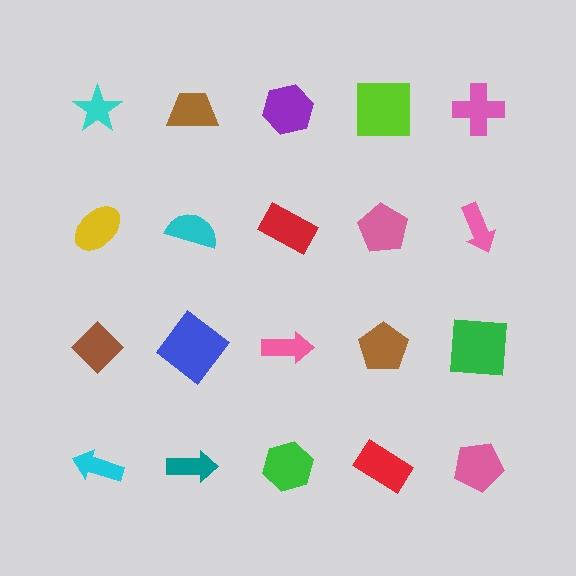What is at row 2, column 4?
A pink pentagon.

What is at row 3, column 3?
A pink arrow.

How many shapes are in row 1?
5 shapes.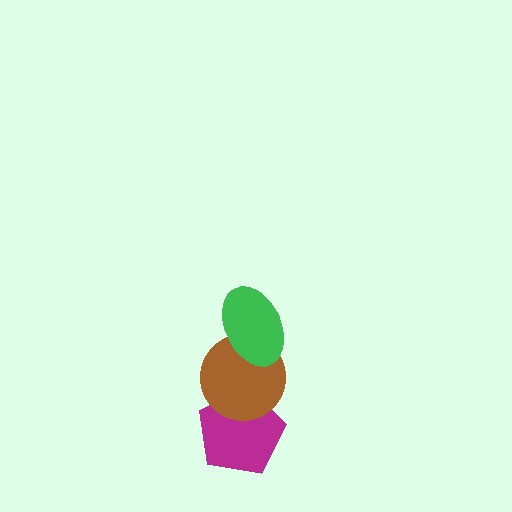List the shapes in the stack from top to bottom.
From top to bottom: the green ellipse, the brown circle, the magenta pentagon.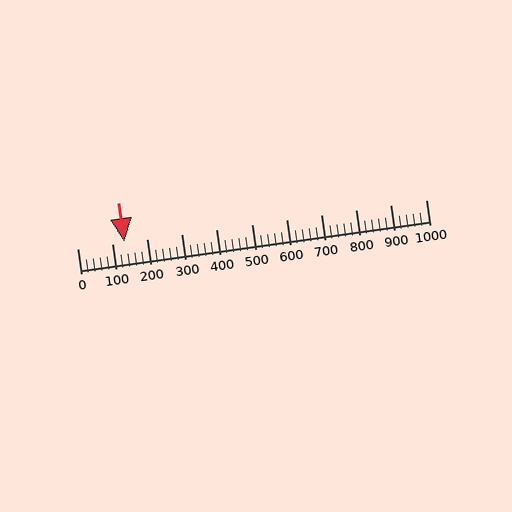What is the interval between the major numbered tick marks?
The major tick marks are spaced 100 units apart.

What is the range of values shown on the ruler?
The ruler shows values from 0 to 1000.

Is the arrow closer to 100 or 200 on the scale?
The arrow is closer to 100.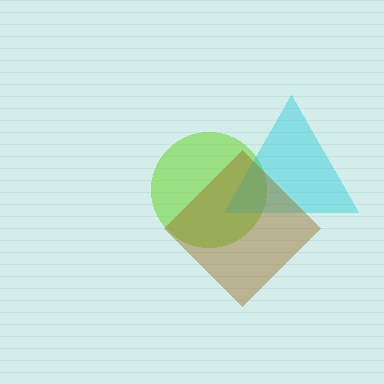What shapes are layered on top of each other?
The layered shapes are: a lime circle, a cyan triangle, a brown diamond.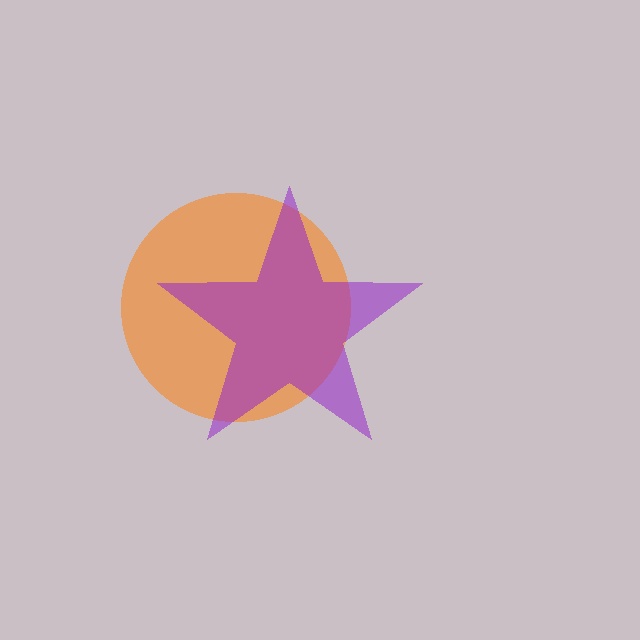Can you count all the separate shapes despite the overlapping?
Yes, there are 2 separate shapes.